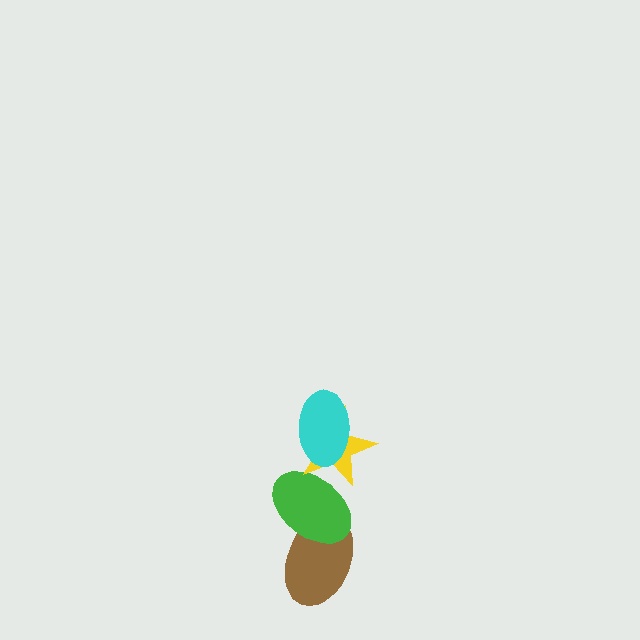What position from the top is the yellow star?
The yellow star is 2nd from the top.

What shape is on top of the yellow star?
The cyan ellipse is on top of the yellow star.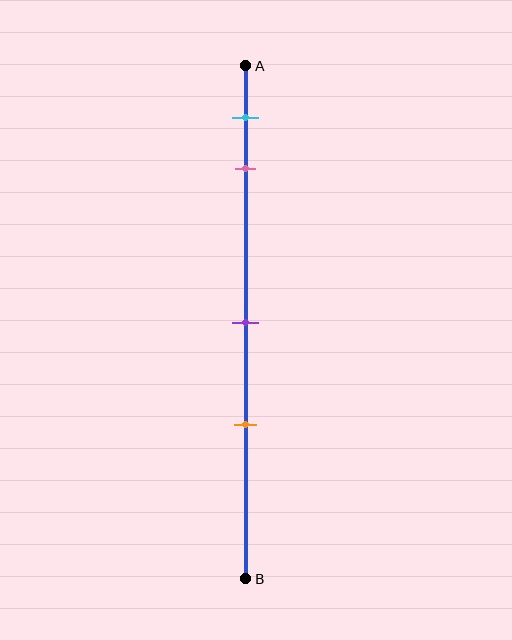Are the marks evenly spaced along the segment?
No, the marks are not evenly spaced.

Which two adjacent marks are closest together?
The cyan and pink marks are the closest adjacent pair.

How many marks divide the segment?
There are 4 marks dividing the segment.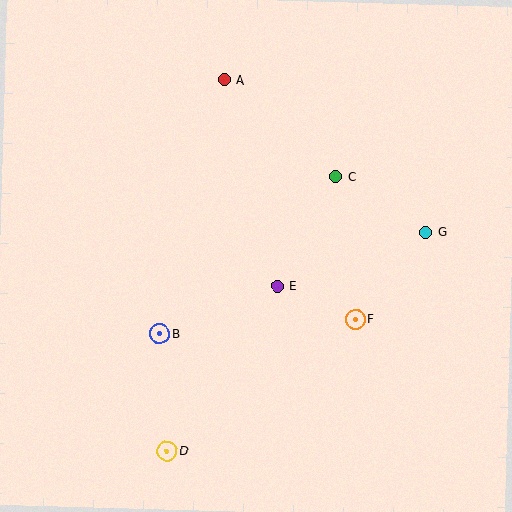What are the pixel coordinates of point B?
Point B is at (159, 334).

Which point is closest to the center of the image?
Point E at (277, 286) is closest to the center.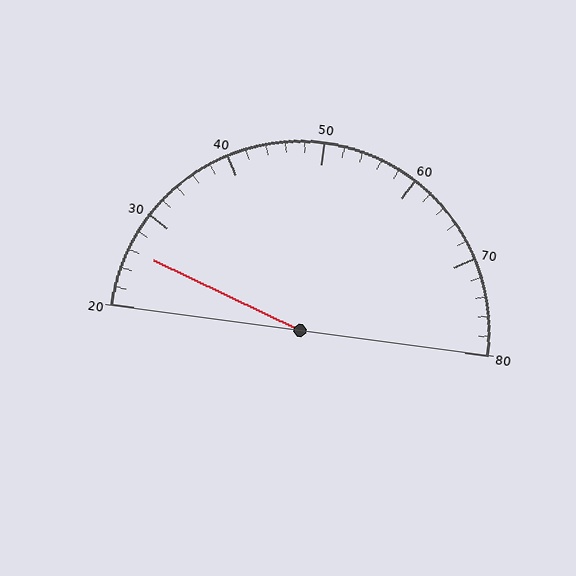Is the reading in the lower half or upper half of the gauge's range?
The reading is in the lower half of the range (20 to 80).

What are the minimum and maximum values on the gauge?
The gauge ranges from 20 to 80.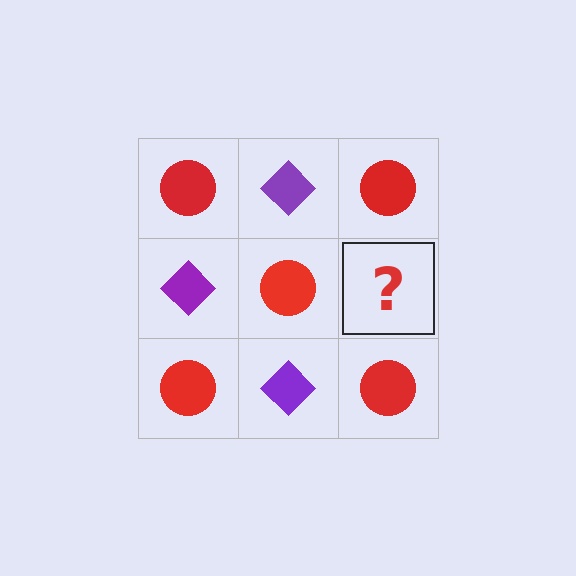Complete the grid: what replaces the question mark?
The question mark should be replaced with a purple diamond.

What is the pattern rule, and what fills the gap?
The rule is that it alternates red circle and purple diamond in a checkerboard pattern. The gap should be filled with a purple diamond.